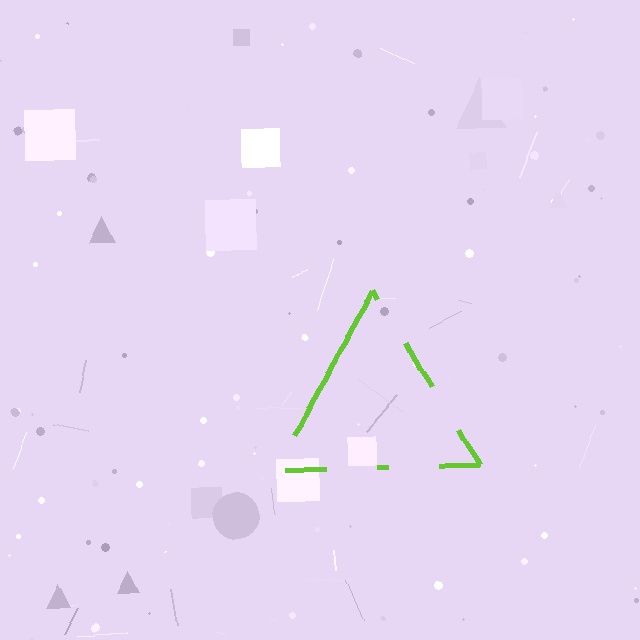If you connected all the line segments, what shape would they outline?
They would outline a triangle.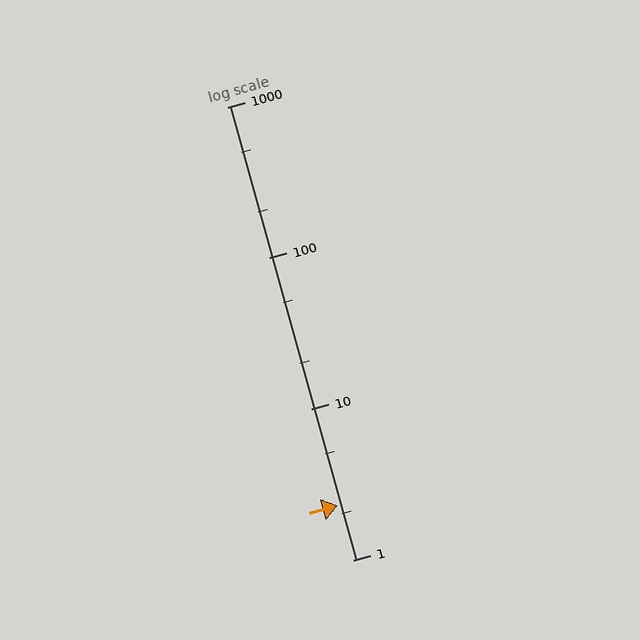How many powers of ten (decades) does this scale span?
The scale spans 3 decades, from 1 to 1000.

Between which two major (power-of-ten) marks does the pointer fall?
The pointer is between 1 and 10.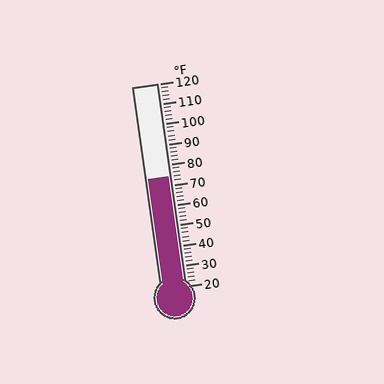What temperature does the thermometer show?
The thermometer shows approximately 74°F.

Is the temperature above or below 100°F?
The temperature is below 100°F.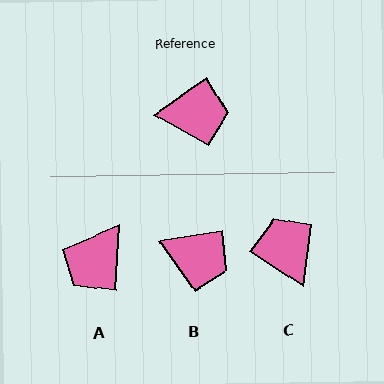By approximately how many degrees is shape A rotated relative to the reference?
Approximately 129 degrees clockwise.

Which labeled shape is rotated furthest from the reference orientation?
A, about 129 degrees away.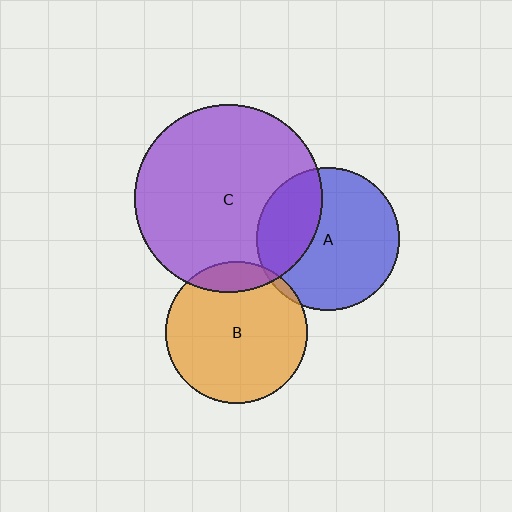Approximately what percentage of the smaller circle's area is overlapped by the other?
Approximately 30%.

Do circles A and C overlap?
Yes.